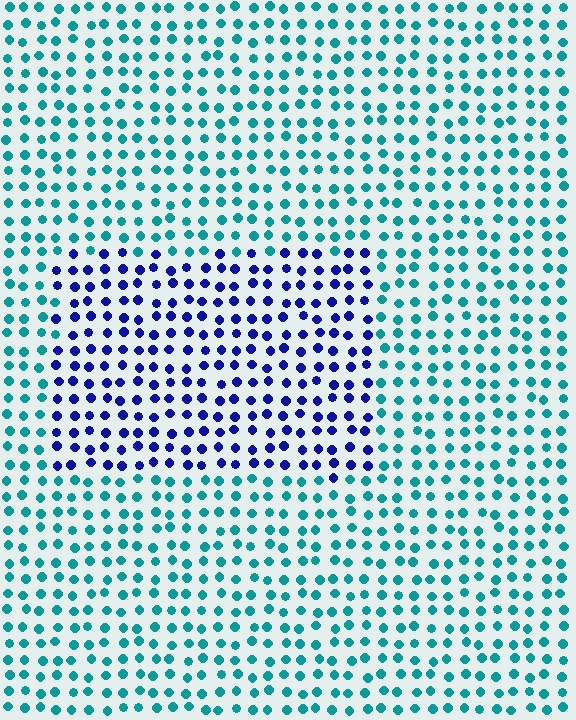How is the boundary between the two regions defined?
The boundary is defined purely by a slight shift in hue (about 59 degrees). Spacing, size, and orientation are identical on both sides.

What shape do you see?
I see a rectangle.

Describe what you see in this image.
The image is filled with small teal elements in a uniform arrangement. A rectangle-shaped region is visible where the elements are tinted to a slightly different hue, forming a subtle color boundary.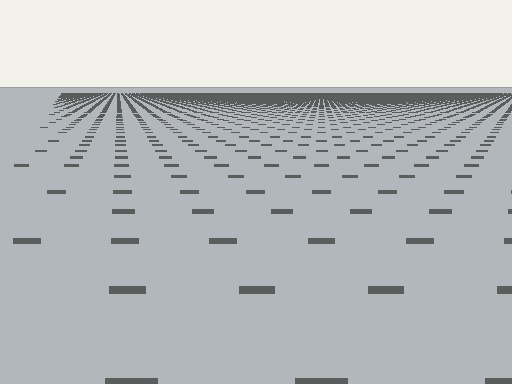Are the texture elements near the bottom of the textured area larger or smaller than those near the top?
Larger. Near the bottom, elements are closer to the viewer and appear at a bigger on-screen size.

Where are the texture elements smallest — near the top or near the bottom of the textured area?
Near the top.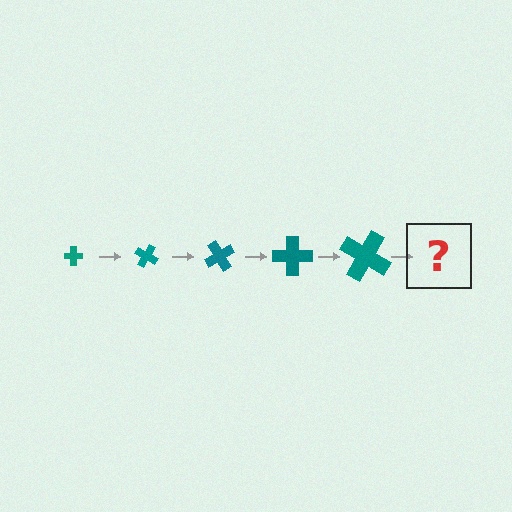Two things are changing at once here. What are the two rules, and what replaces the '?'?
The two rules are that the cross grows larger each step and it rotates 30 degrees each step. The '?' should be a cross, larger than the previous one and rotated 150 degrees from the start.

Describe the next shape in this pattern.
It should be a cross, larger than the previous one and rotated 150 degrees from the start.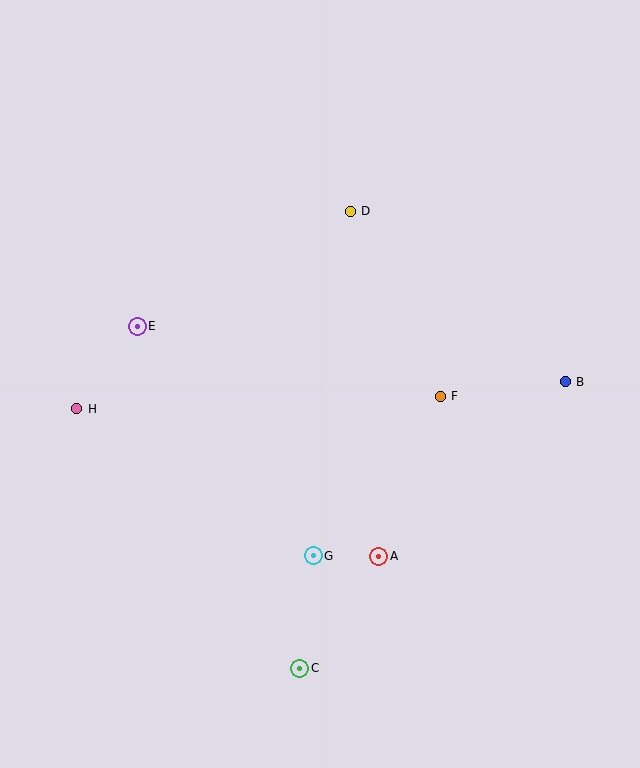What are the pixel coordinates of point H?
Point H is at (77, 409).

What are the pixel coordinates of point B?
Point B is at (565, 382).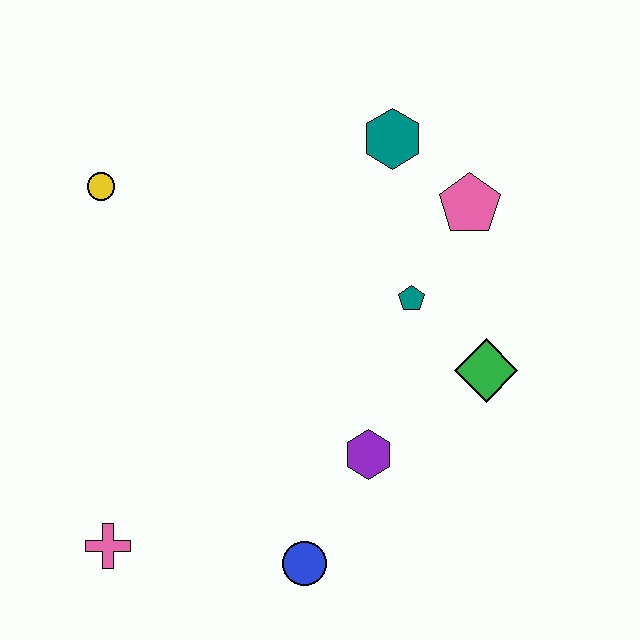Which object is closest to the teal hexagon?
The pink pentagon is closest to the teal hexagon.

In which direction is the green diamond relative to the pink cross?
The green diamond is to the right of the pink cross.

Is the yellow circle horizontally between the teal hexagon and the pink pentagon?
No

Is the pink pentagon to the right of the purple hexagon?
Yes